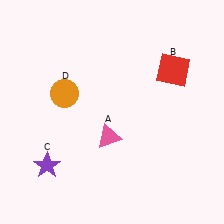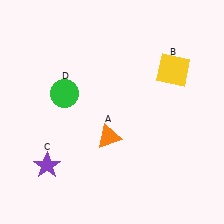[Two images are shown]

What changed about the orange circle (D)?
In Image 1, D is orange. In Image 2, it changed to green.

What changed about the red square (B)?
In Image 1, B is red. In Image 2, it changed to yellow.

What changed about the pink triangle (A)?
In Image 1, A is pink. In Image 2, it changed to orange.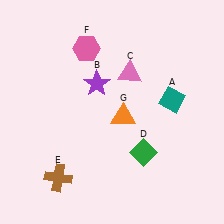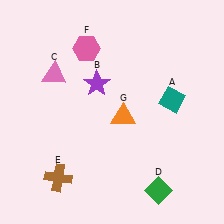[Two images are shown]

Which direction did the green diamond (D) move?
The green diamond (D) moved down.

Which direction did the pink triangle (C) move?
The pink triangle (C) moved left.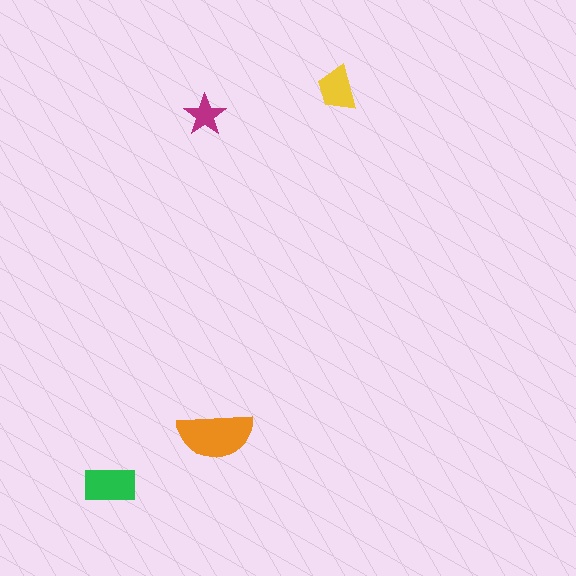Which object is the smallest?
The magenta star.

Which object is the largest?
The orange semicircle.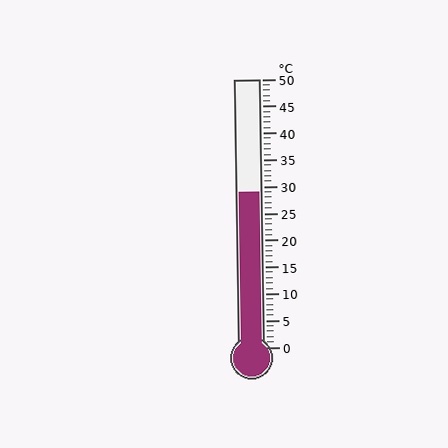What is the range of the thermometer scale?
The thermometer scale ranges from 0°C to 50°C.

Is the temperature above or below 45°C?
The temperature is below 45°C.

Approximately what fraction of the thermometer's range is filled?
The thermometer is filled to approximately 60% of its range.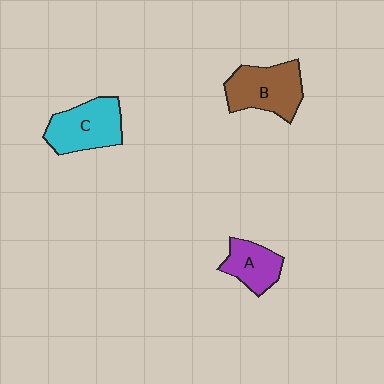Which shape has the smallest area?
Shape A (purple).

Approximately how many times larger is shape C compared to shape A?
Approximately 1.5 times.